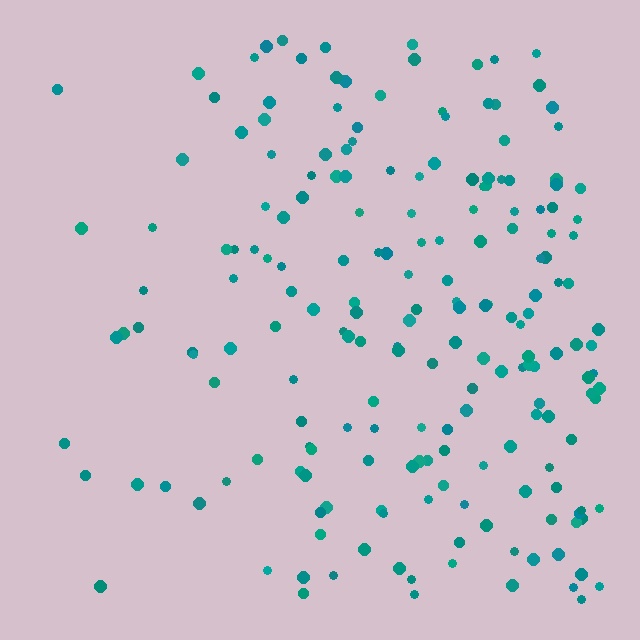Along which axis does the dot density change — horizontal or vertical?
Horizontal.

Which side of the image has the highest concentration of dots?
The right.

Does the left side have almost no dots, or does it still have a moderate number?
Still a moderate number, just noticeably fewer than the right.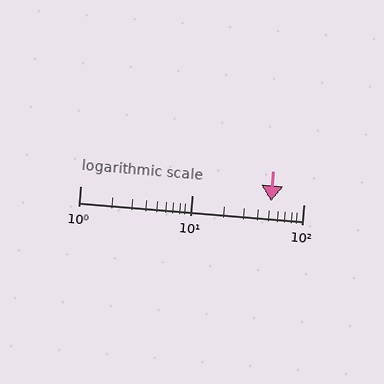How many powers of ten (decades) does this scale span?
The scale spans 2 decades, from 1 to 100.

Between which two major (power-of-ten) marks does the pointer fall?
The pointer is between 10 and 100.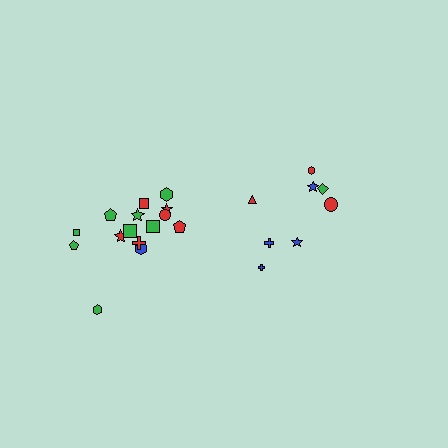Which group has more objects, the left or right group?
The left group.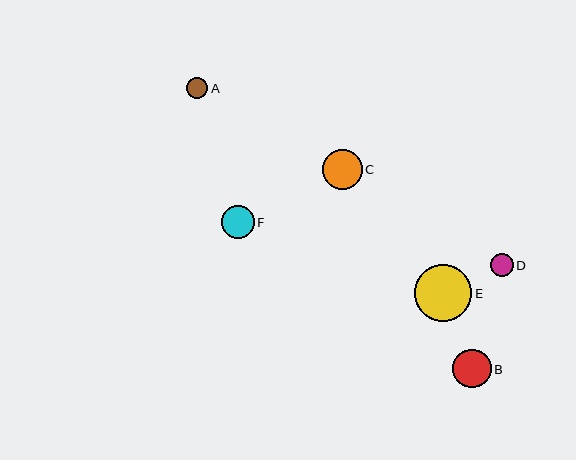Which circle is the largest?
Circle E is the largest with a size of approximately 57 pixels.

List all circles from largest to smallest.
From largest to smallest: E, C, B, F, D, A.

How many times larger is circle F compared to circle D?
Circle F is approximately 1.4 times the size of circle D.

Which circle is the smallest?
Circle A is the smallest with a size of approximately 22 pixels.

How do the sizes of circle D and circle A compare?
Circle D and circle A are approximately the same size.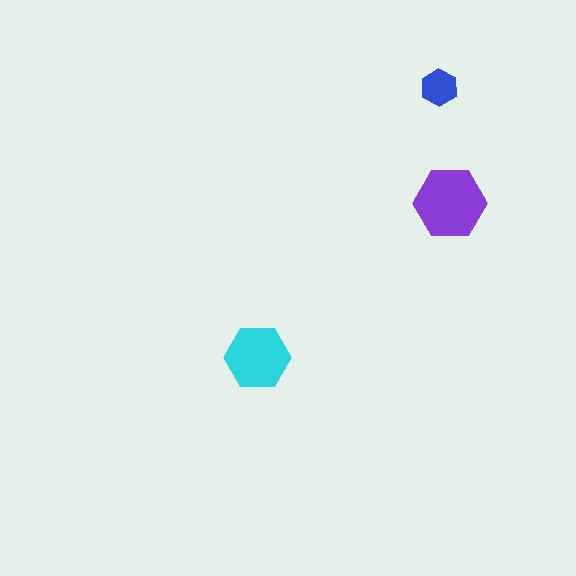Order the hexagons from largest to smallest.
the purple one, the cyan one, the blue one.